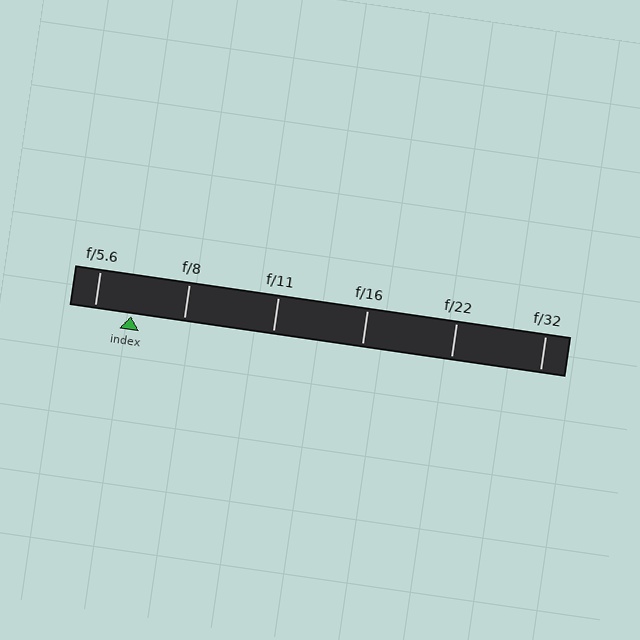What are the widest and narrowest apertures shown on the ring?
The widest aperture shown is f/5.6 and the narrowest is f/32.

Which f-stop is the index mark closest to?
The index mark is closest to f/5.6.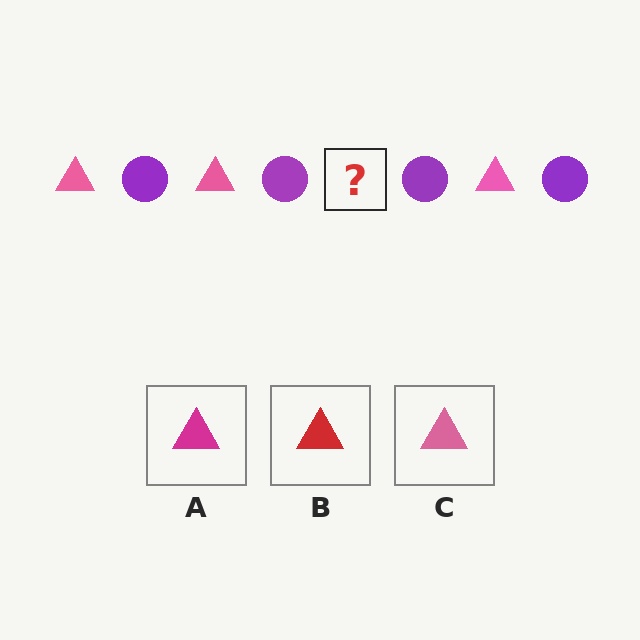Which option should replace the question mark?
Option C.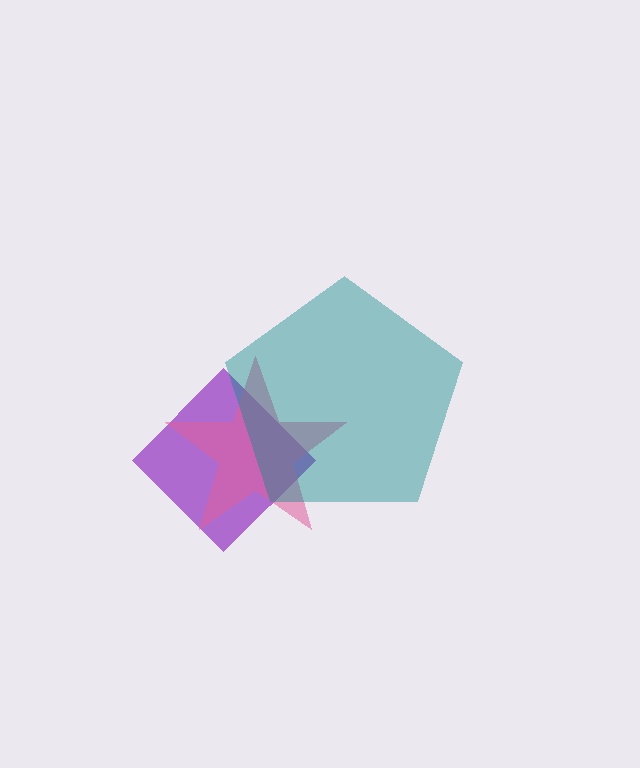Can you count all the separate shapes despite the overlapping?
Yes, there are 3 separate shapes.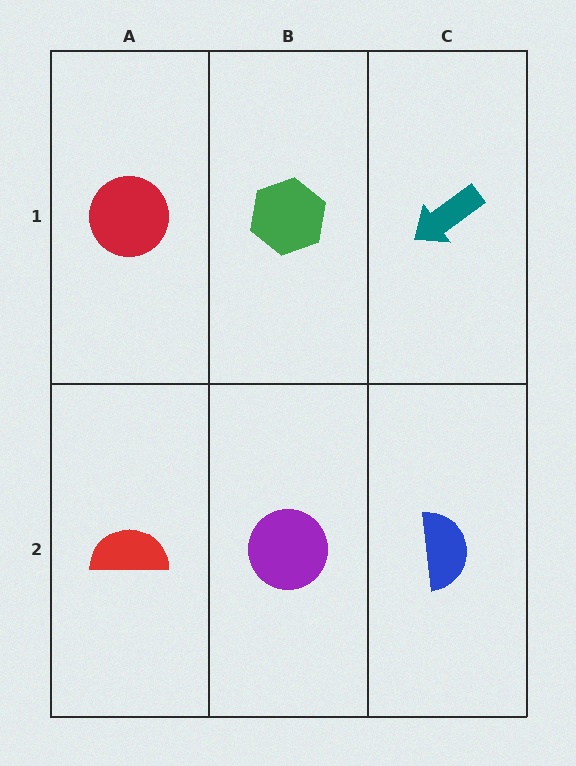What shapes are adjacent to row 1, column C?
A blue semicircle (row 2, column C), a green hexagon (row 1, column B).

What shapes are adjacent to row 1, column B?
A purple circle (row 2, column B), a red circle (row 1, column A), a teal arrow (row 1, column C).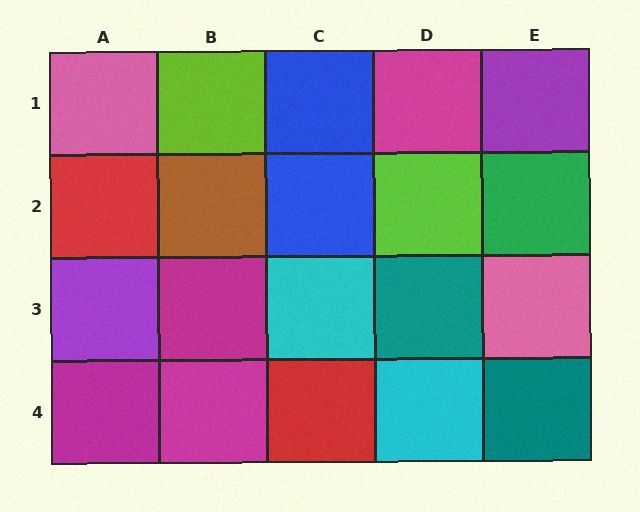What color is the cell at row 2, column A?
Red.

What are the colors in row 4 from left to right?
Magenta, magenta, red, cyan, teal.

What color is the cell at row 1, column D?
Magenta.